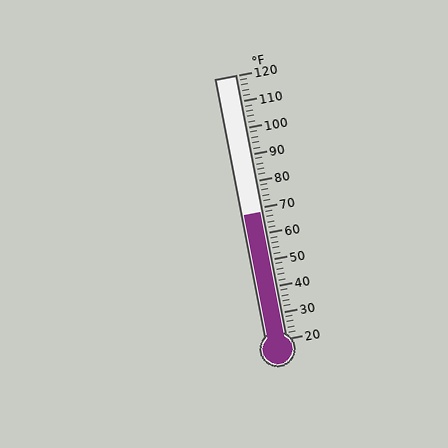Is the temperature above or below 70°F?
The temperature is below 70°F.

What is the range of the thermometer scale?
The thermometer scale ranges from 20°F to 120°F.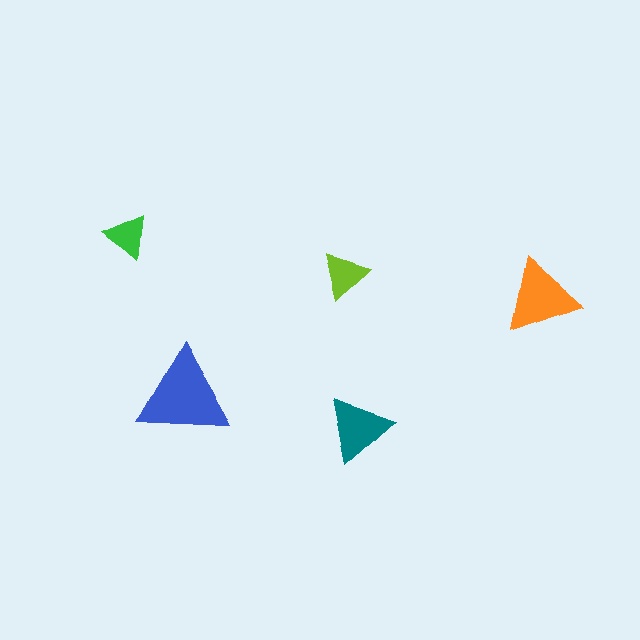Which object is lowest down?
The teal triangle is bottommost.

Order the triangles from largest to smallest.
the blue one, the orange one, the teal one, the lime one, the green one.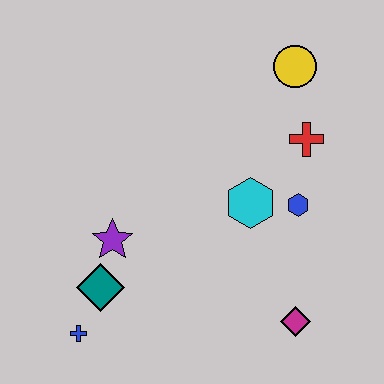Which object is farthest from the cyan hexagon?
The blue cross is farthest from the cyan hexagon.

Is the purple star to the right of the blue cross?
Yes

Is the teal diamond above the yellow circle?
No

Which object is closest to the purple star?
The teal diamond is closest to the purple star.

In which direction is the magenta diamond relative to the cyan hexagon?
The magenta diamond is below the cyan hexagon.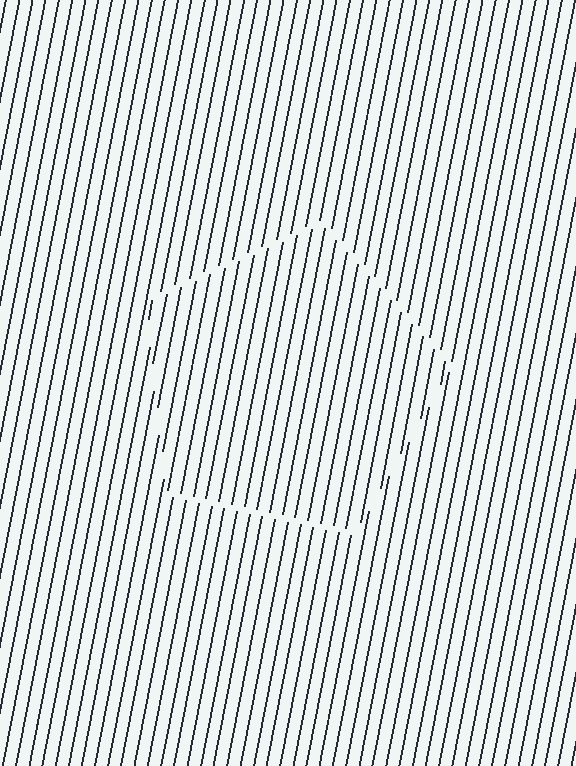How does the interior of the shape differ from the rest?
The interior of the shape contains the same grating, shifted by half a period — the contour is defined by the phase discontinuity where line-ends from the inner and outer gratings abut.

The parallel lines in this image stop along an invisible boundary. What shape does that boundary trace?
An illusory pentagon. The interior of the shape contains the same grating, shifted by half a period — the contour is defined by the phase discontinuity where line-ends from the inner and outer gratings abut.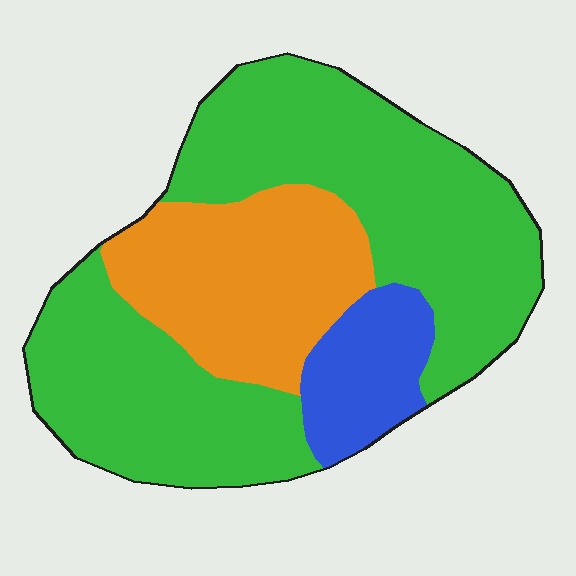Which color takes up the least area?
Blue, at roughly 10%.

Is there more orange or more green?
Green.